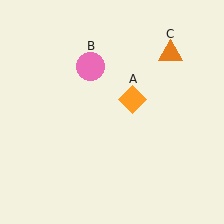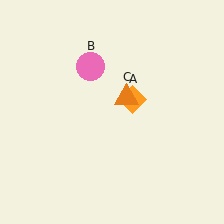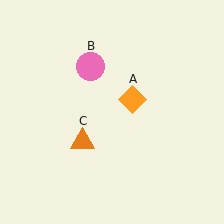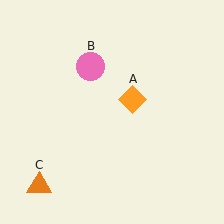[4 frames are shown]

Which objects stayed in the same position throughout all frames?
Orange diamond (object A) and pink circle (object B) remained stationary.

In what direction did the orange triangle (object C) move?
The orange triangle (object C) moved down and to the left.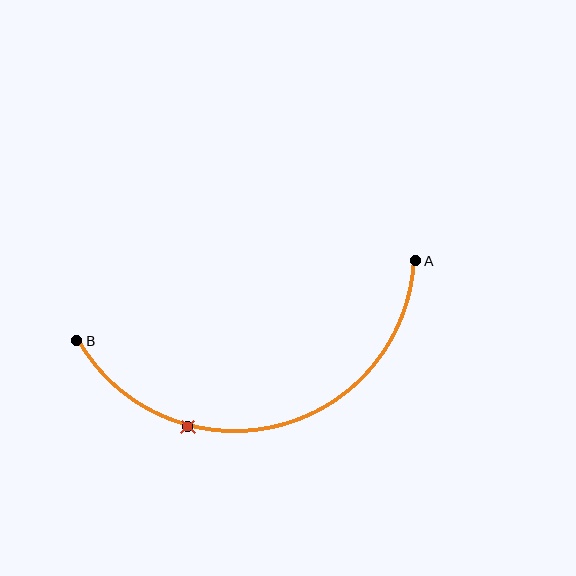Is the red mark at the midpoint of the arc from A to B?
No. The red mark lies on the arc but is closer to endpoint B. The arc midpoint would be at the point on the curve equidistant along the arc from both A and B.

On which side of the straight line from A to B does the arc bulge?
The arc bulges below the straight line connecting A and B.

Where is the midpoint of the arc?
The arc midpoint is the point on the curve farthest from the straight line joining A and B. It sits below that line.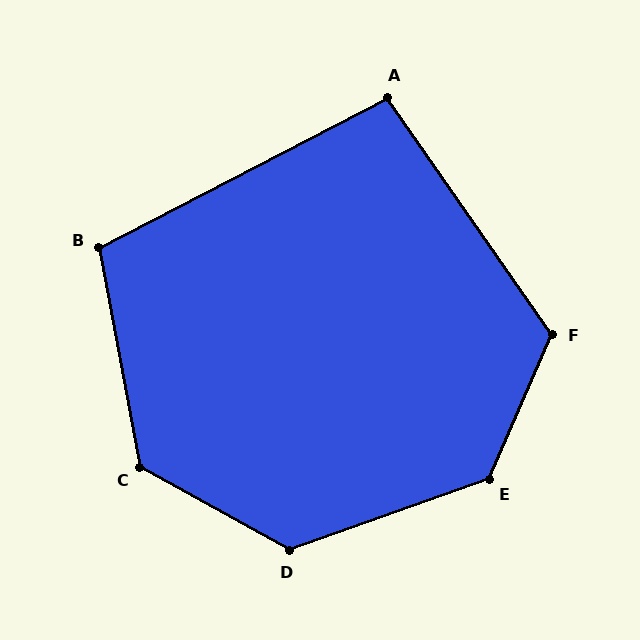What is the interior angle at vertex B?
Approximately 107 degrees (obtuse).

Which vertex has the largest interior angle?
E, at approximately 133 degrees.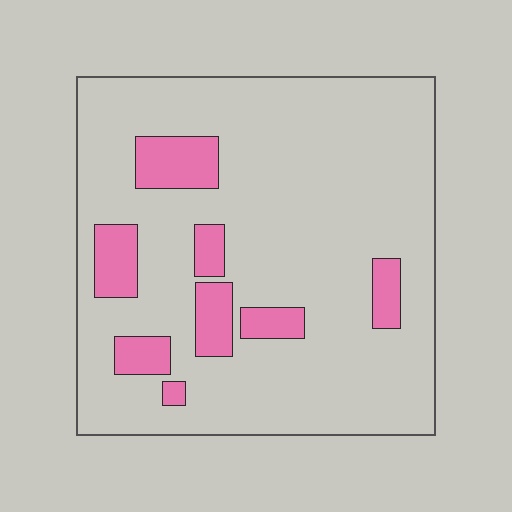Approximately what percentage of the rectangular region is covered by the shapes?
Approximately 15%.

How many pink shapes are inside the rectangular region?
8.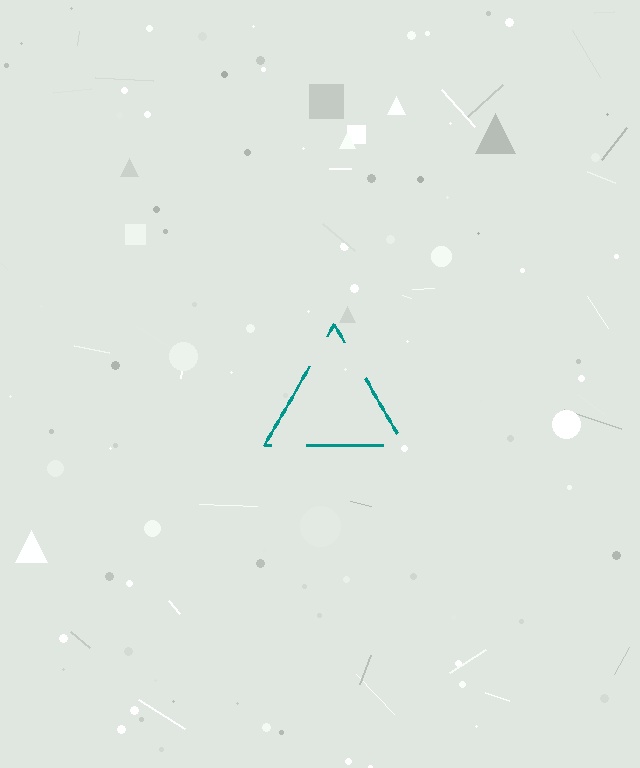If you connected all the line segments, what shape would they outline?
They would outline a triangle.